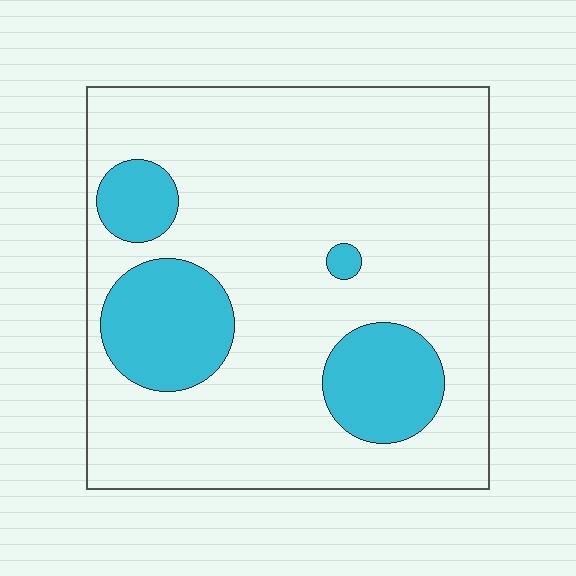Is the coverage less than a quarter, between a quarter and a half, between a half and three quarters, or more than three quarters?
Less than a quarter.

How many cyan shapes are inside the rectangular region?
4.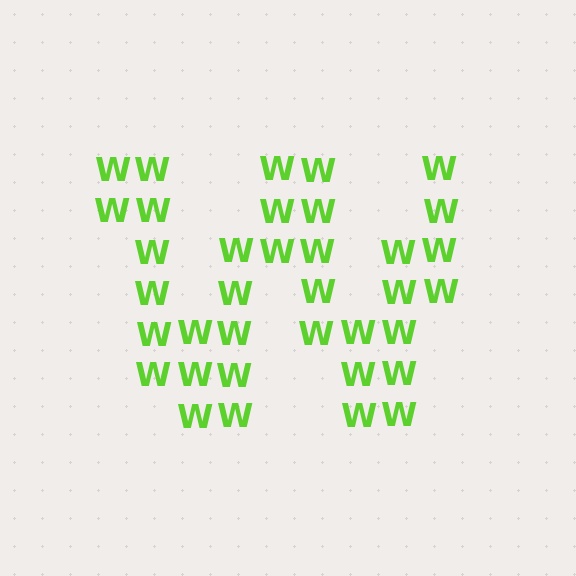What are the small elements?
The small elements are letter W's.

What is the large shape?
The large shape is the letter W.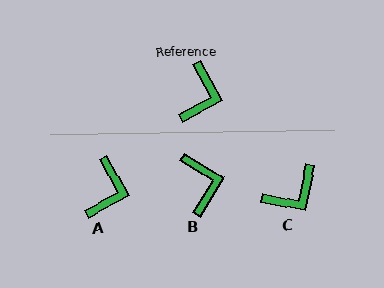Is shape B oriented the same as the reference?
No, it is off by about 30 degrees.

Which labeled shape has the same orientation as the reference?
A.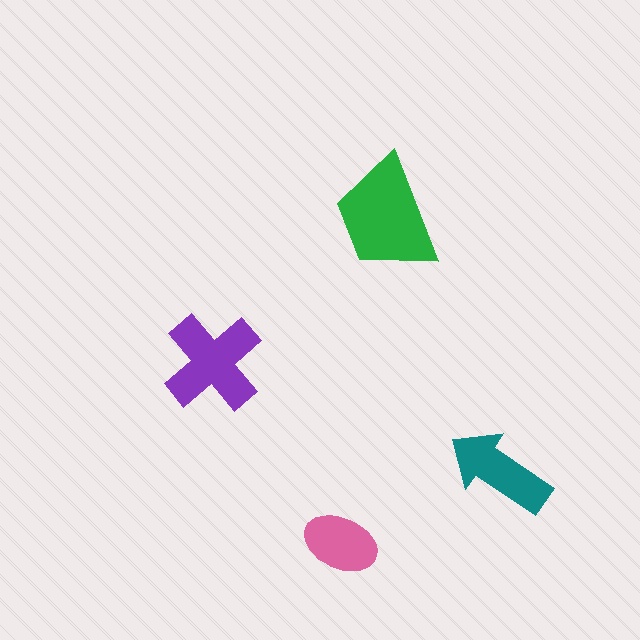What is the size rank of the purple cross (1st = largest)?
2nd.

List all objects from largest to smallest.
The green trapezoid, the purple cross, the teal arrow, the pink ellipse.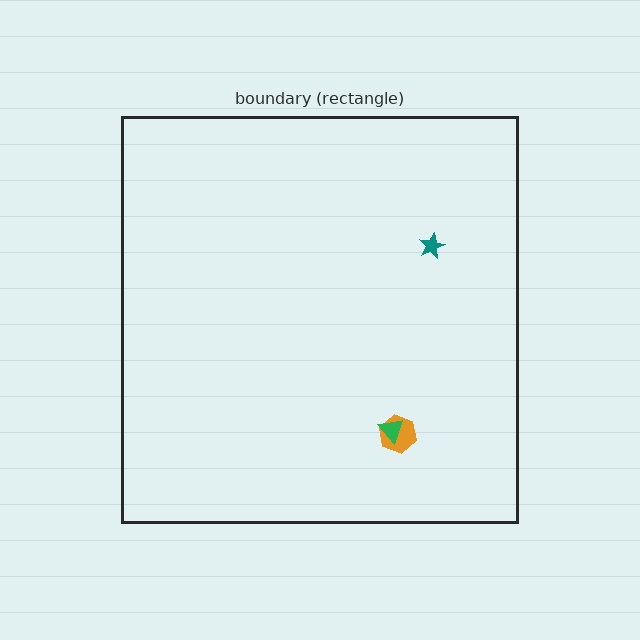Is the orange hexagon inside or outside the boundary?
Inside.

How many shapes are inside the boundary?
3 inside, 0 outside.